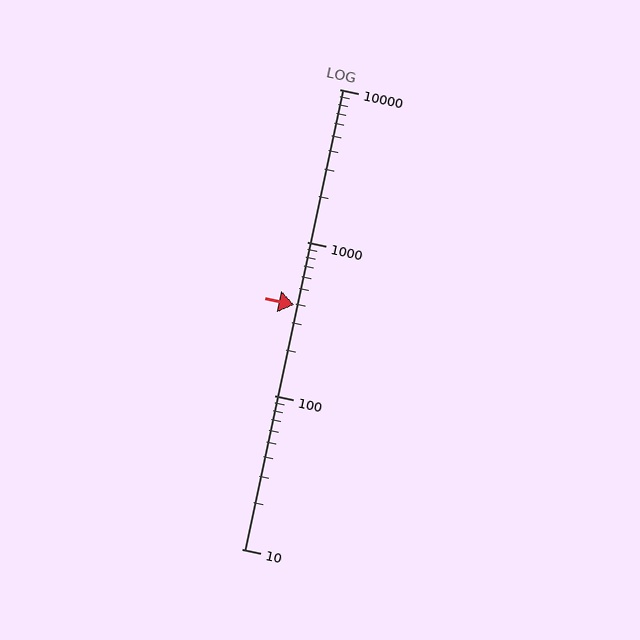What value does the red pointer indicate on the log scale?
The pointer indicates approximately 390.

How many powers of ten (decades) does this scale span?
The scale spans 3 decades, from 10 to 10000.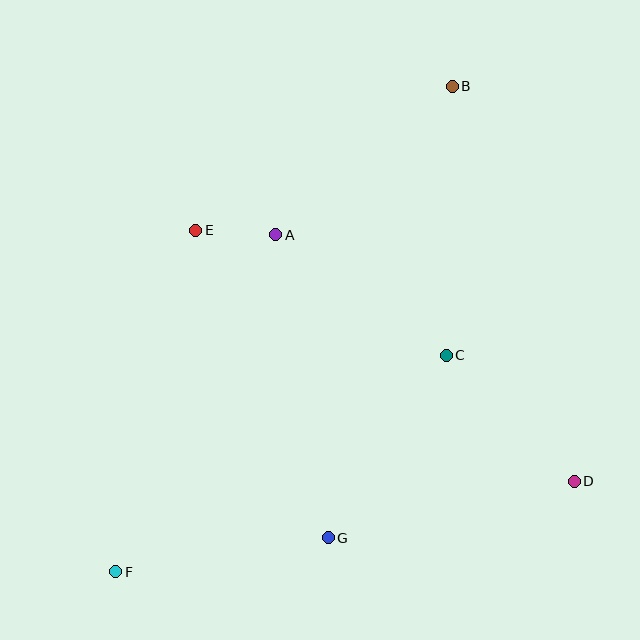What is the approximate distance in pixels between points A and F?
The distance between A and F is approximately 373 pixels.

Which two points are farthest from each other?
Points B and F are farthest from each other.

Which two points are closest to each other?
Points A and E are closest to each other.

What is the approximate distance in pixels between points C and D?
The distance between C and D is approximately 180 pixels.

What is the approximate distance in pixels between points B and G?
The distance between B and G is approximately 468 pixels.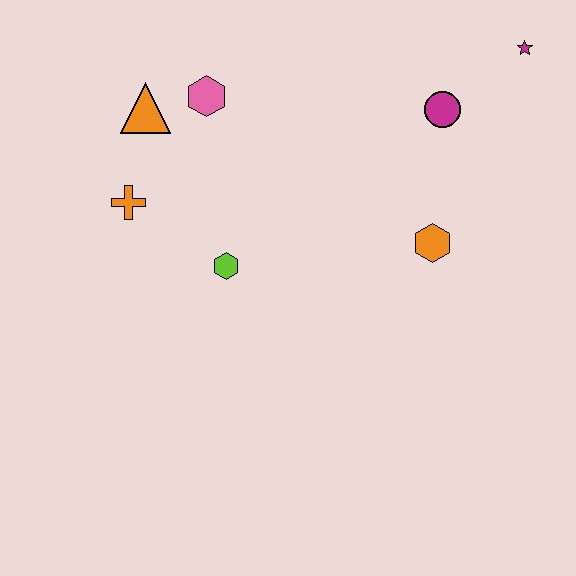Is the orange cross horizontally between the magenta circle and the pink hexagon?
No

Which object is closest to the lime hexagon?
The orange cross is closest to the lime hexagon.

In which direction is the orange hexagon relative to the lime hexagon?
The orange hexagon is to the right of the lime hexagon.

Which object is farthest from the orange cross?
The magenta star is farthest from the orange cross.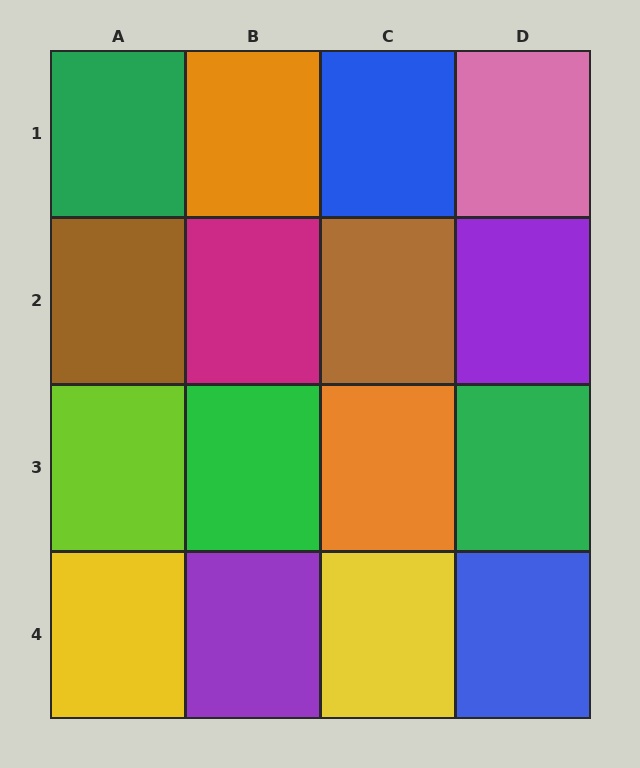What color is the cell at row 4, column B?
Purple.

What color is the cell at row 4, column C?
Yellow.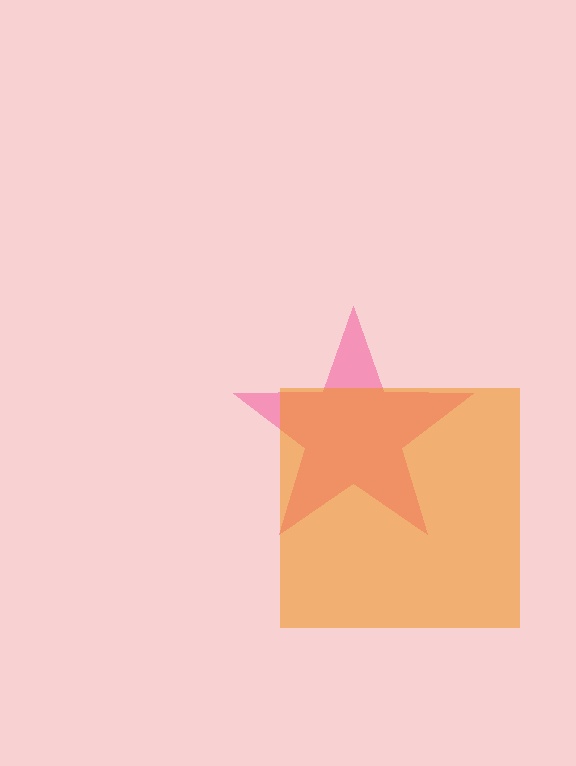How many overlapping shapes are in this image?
There are 2 overlapping shapes in the image.